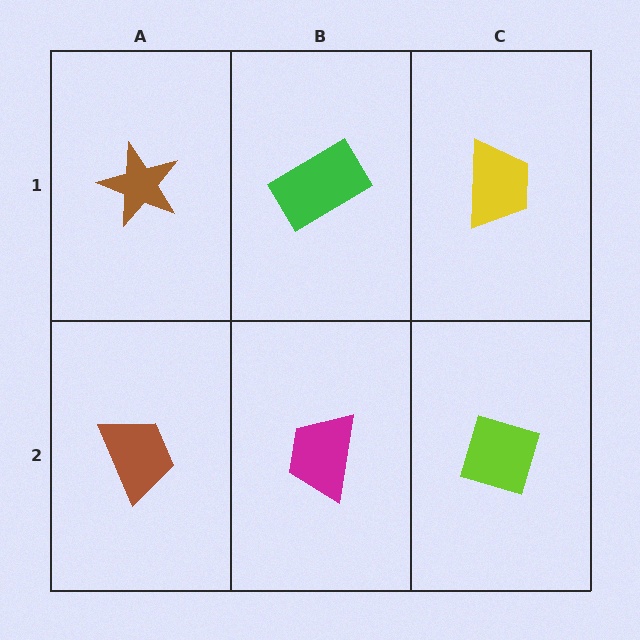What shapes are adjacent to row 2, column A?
A brown star (row 1, column A), a magenta trapezoid (row 2, column B).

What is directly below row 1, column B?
A magenta trapezoid.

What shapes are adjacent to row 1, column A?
A brown trapezoid (row 2, column A), a green rectangle (row 1, column B).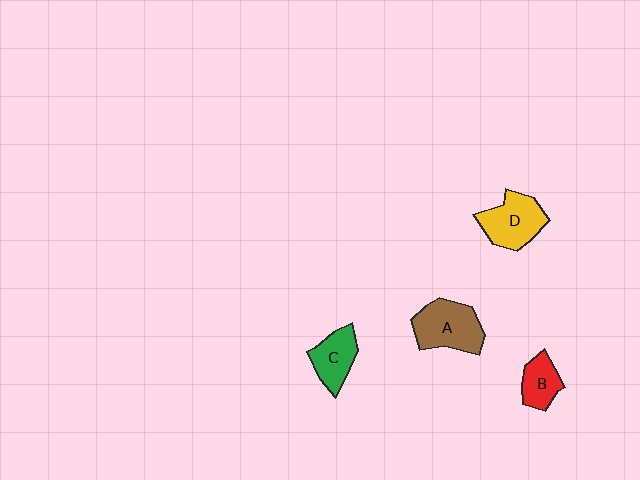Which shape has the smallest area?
Shape B (red).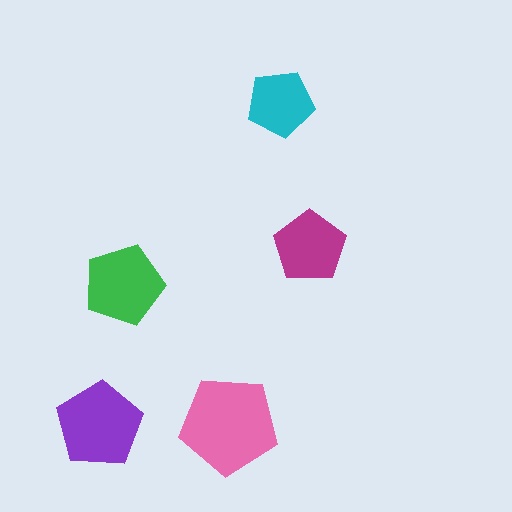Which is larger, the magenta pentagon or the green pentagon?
The green one.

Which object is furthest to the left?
The purple pentagon is leftmost.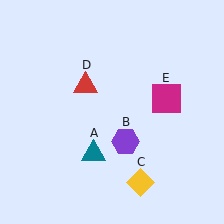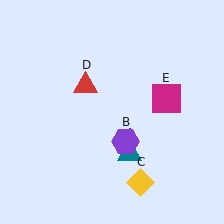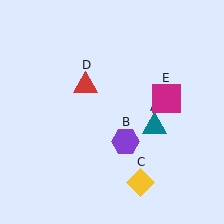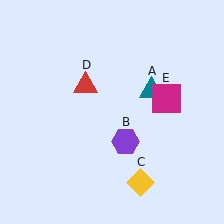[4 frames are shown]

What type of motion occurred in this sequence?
The teal triangle (object A) rotated counterclockwise around the center of the scene.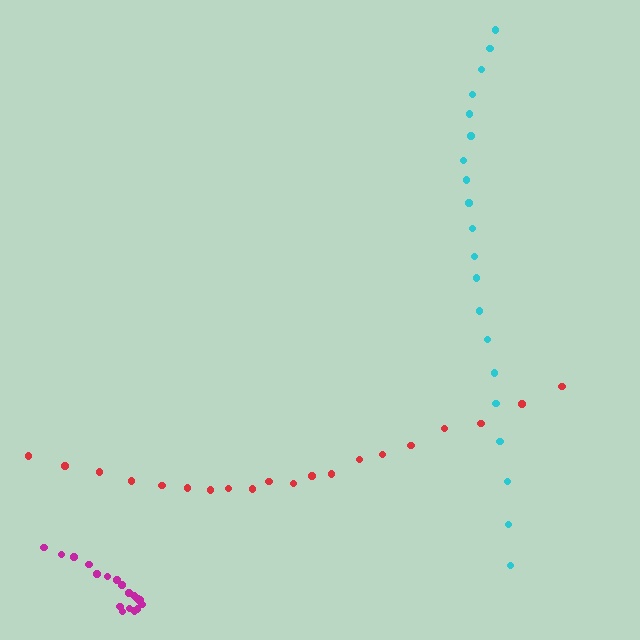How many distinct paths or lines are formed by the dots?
There are 3 distinct paths.